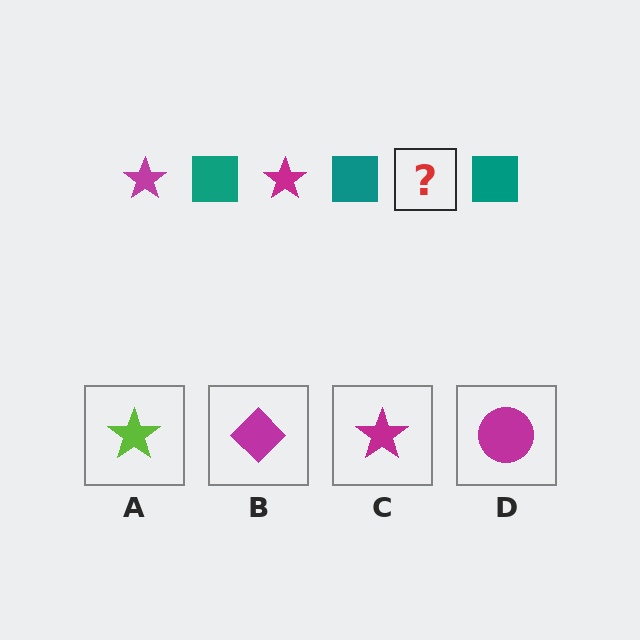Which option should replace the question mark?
Option C.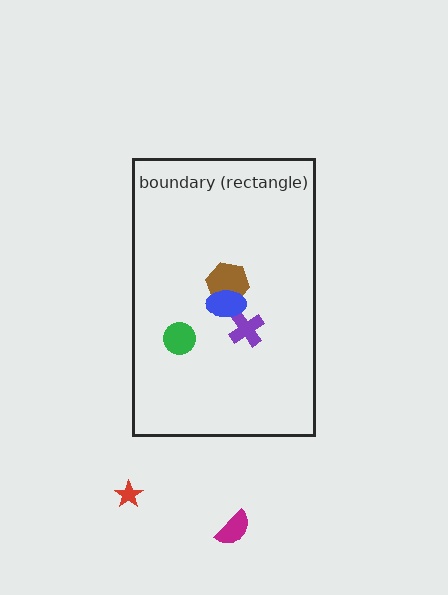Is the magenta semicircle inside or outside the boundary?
Outside.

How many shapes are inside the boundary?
4 inside, 2 outside.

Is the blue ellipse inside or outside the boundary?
Inside.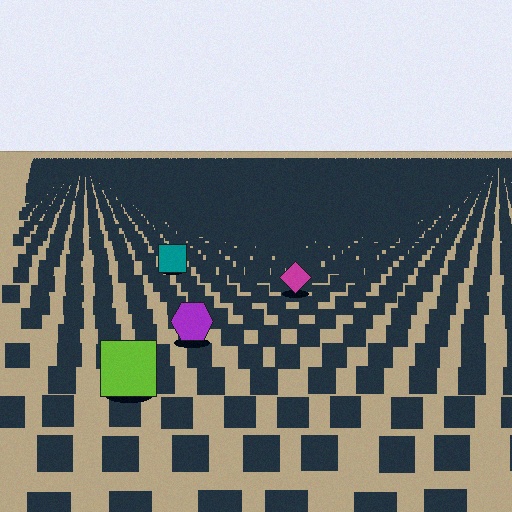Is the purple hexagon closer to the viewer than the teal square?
Yes. The purple hexagon is closer — you can tell from the texture gradient: the ground texture is coarser near it.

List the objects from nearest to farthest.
From nearest to farthest: the lime square, the purple hexagon, the magenta diamond, the teal square.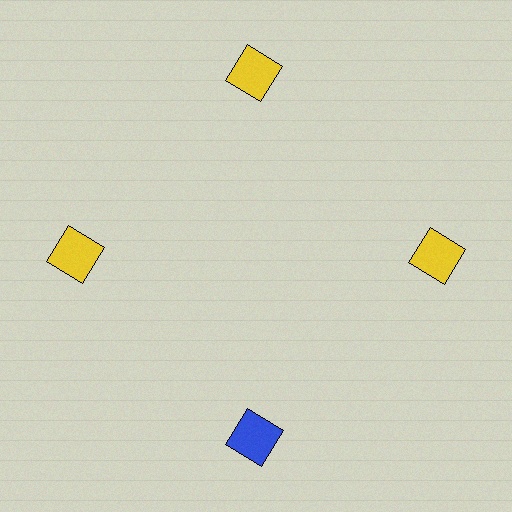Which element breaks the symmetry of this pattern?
The blue square at roughly the 6 o'clock position breaks the symmetry. All other shapes are yellow squares.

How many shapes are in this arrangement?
There are 4 shapes arranged in a ring pattern.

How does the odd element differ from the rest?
It has a different color: blue instead of yellow.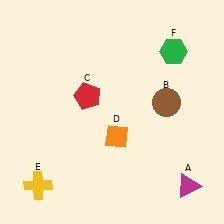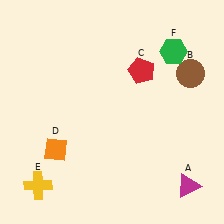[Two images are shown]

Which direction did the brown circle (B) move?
The brown circle (B) moved up.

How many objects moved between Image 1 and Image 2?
3 objects moved between the two images.